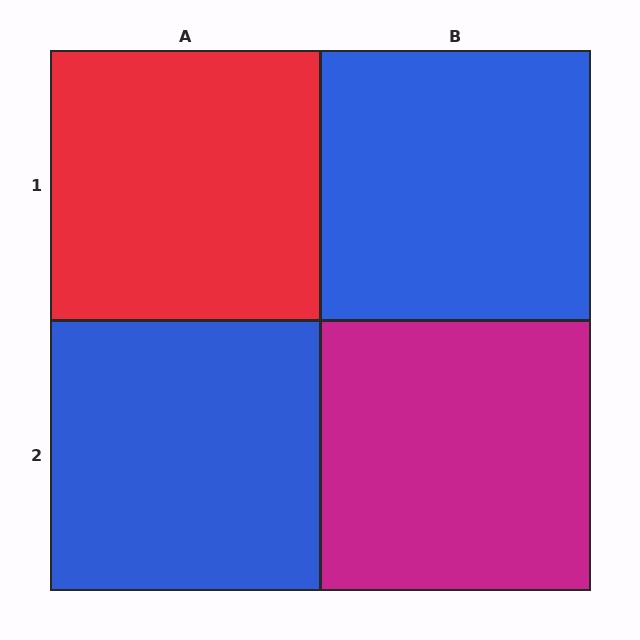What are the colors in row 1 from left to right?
Red, blue.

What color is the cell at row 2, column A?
Blue.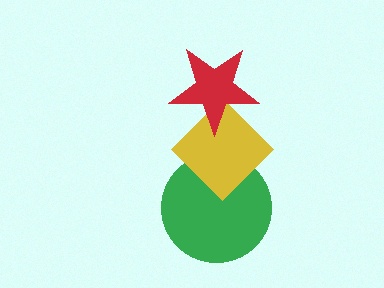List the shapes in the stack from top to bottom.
From top to bottom: the red star, the yellow diamond, the green circle.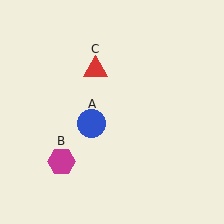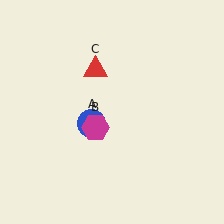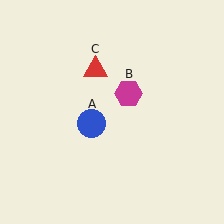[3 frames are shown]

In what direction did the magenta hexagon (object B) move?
The magenta hexagon (object B) moved up and to the right.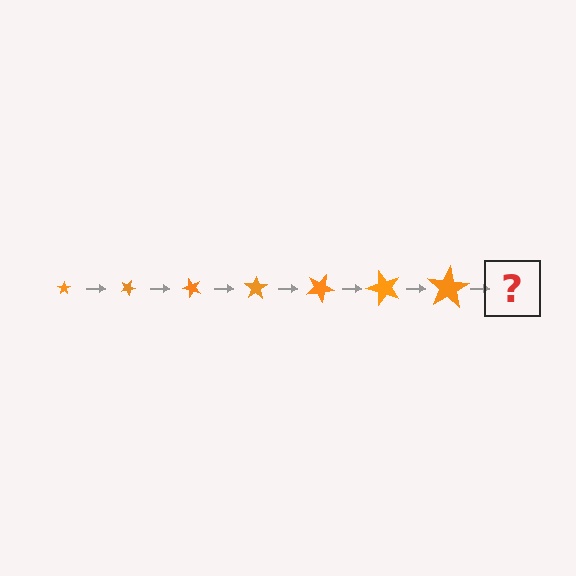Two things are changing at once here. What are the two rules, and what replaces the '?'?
The two rules are that the star grows larger each step and it rotates 25 degrees each step. The '?' should be a star, larger than the previous one and rotated 175 degrees from the start.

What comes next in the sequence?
The next element should be a star, larger than the previous one and rotated 175 degrees from the start.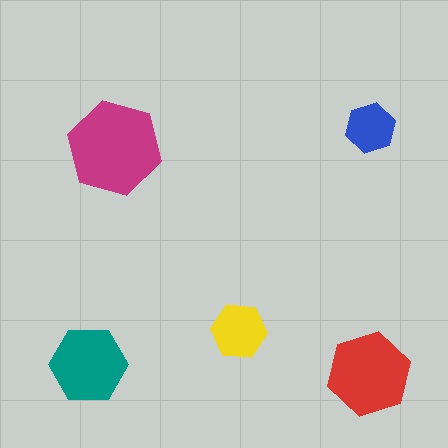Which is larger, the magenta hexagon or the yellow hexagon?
The magenta one.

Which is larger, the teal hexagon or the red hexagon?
The red one.